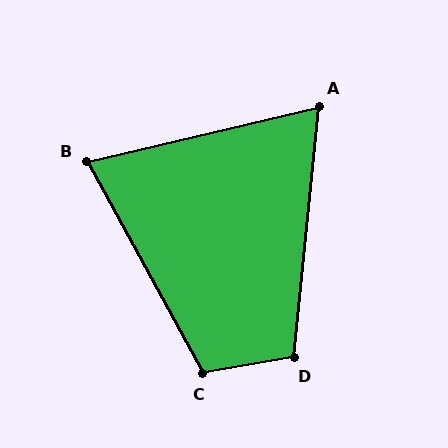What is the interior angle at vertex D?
Approximately 105 degrees (obtuse).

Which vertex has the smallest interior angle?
A, at approximately 71 degrees.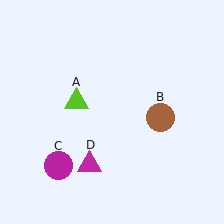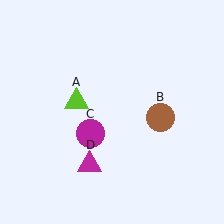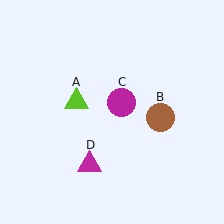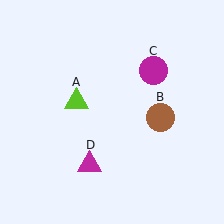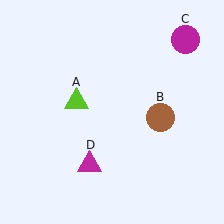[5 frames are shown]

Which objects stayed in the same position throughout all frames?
Lime triangle (object A) and brown circle (object B) and magenta triangle (object D) remained stationary.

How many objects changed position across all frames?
1 object changed position: magenta circle (object C).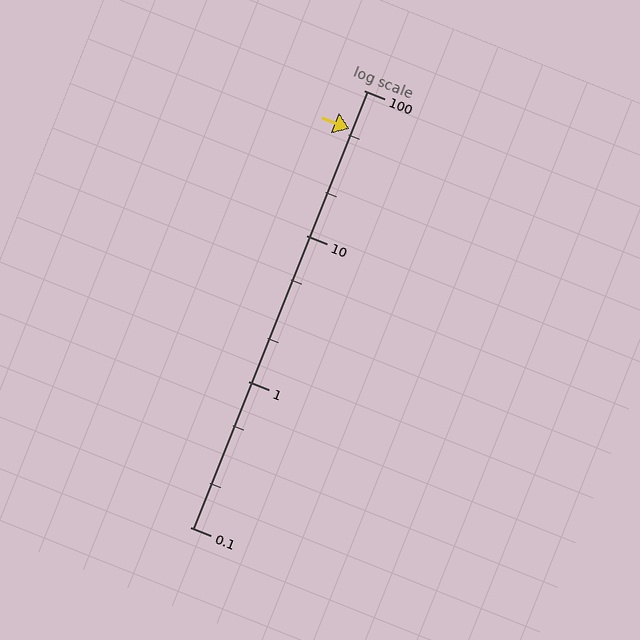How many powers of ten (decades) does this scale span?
The scale spans 3 decades, from 0.1 to 100.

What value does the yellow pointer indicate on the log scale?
The pointer indicates approximately 54.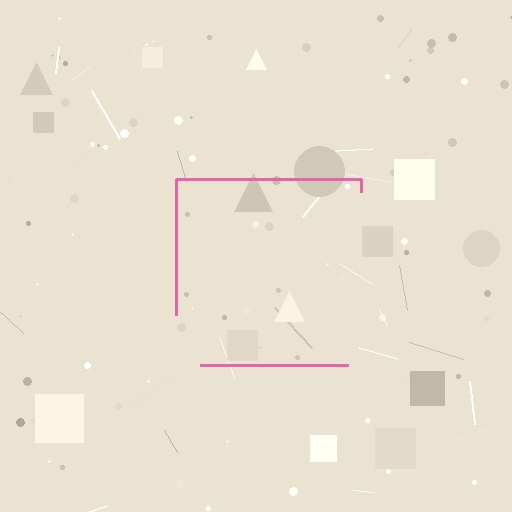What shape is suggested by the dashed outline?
The dashed outline suggests a square.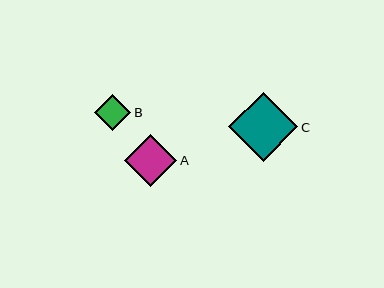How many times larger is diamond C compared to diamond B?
Diamond C is approximately 1.9 times the size of diamond B.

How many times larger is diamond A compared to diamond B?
Diamond A is approximately 1.4 times the size of diamond B.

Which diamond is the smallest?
Diamond B is the smallest with a size of approximately 36 pixels.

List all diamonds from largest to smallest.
From largest to smallest: C, A, B.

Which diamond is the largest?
Diamond C is the largest with a size of approximately 69 pixels.